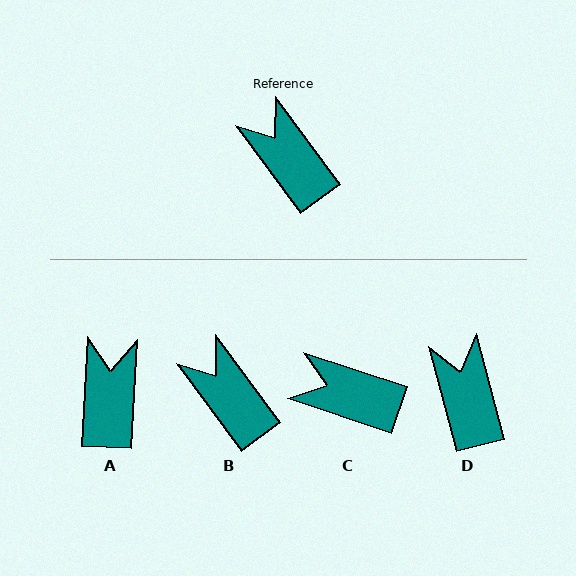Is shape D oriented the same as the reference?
No, it is off by about 22 degrees.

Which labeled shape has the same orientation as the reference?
B.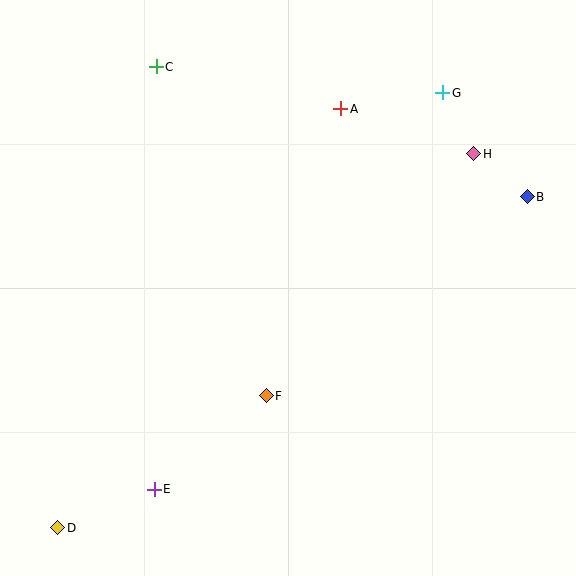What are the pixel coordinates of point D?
Point D is at (58, 528).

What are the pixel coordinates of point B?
Point B is at (527, 197).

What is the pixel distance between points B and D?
The distance between B and D is 575 pixels.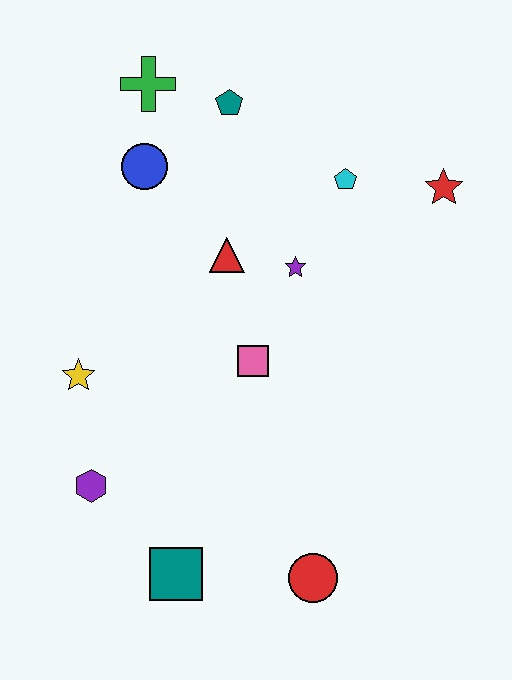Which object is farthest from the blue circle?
The red circle is farthest from the blue circle.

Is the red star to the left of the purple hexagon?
No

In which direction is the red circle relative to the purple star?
The red circle is below the purple star.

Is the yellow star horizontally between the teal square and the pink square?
No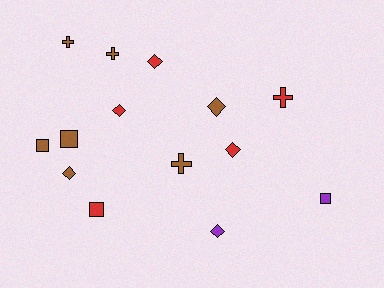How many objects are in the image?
There are 14 objects.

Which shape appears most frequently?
Diamond, with 6 objects.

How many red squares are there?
There is 1 red square.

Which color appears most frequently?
Brown, with 7 objects.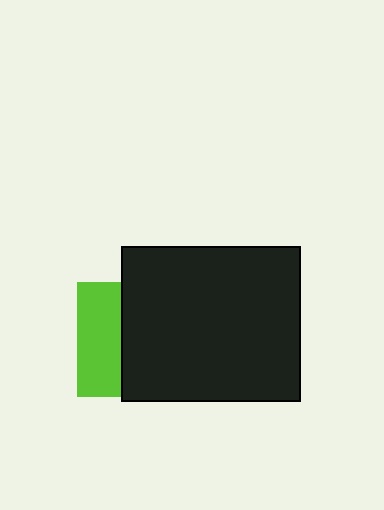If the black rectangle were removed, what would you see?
You would see the complete lime square.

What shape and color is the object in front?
The object in front is a black rectangle.